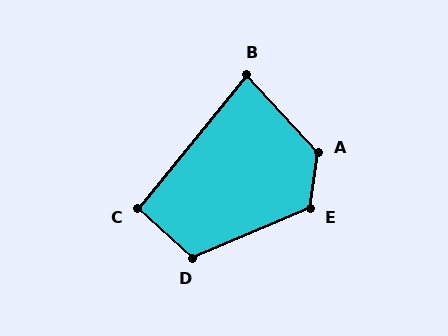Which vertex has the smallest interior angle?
B, at approximately 82 degrees.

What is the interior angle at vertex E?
Approximately 121 degrees (obtuse).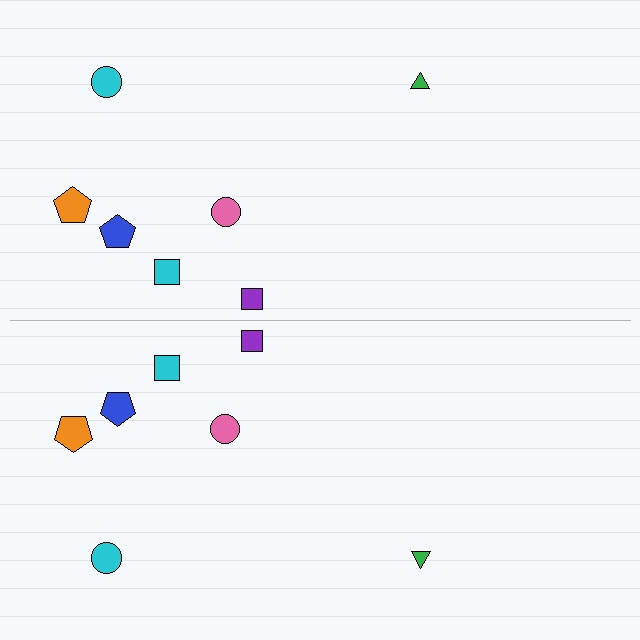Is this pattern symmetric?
Yes, this pattern has bilateral (reflection) symmetry.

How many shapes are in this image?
There are 14 shapes in this image.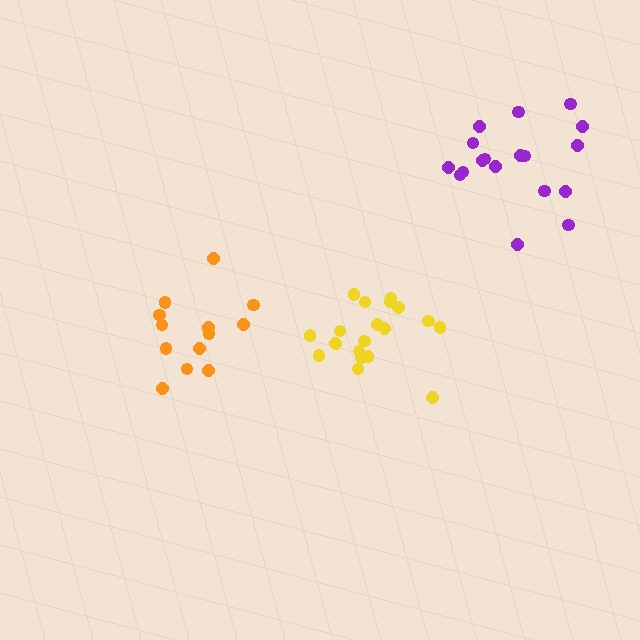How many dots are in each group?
Group 1: 13 dots, Group 2: 18 dots, Group 3: 19 dots (50 total).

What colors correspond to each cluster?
The clusters are colored: orange, purple, yellow.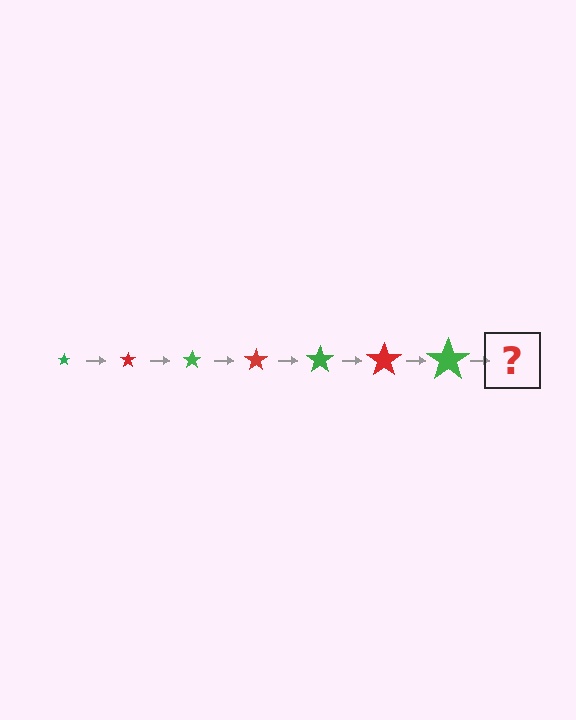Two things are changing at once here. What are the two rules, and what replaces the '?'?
The two rules are that the star grows larger each step and the color cycles through green and red. The '?' should be a red star, larger than the previous one.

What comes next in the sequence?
The next element should be a red star, larger than the previous one.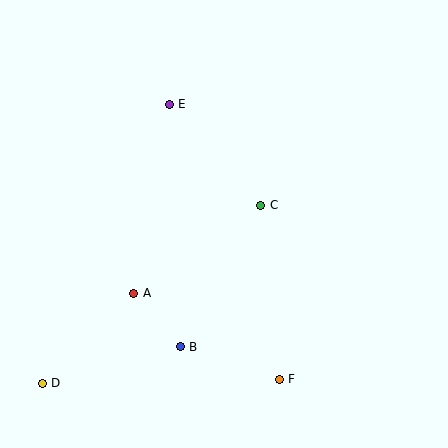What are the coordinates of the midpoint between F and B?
The midpoint between F and B is at (230, 363).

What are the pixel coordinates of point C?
Point C is at (261, 205).